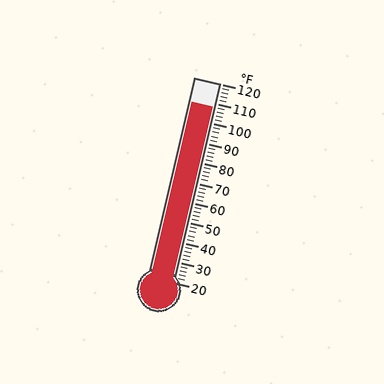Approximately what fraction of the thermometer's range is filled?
The thermometer is filled to approximately 90% of its range.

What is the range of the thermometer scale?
The thermometer scale ranges from 20°F to 120°F.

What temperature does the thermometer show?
The thermometer shows approximately 108°F.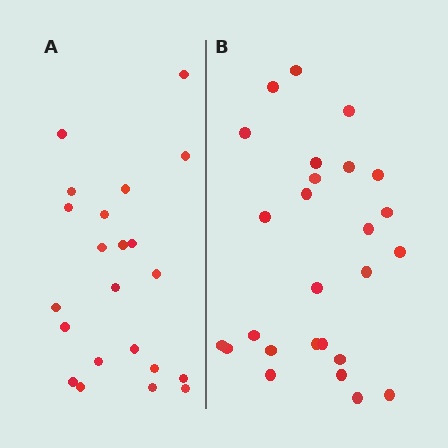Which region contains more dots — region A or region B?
Region B (the right region) has more dots.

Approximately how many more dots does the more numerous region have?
Region B has about 4 more dots than region A.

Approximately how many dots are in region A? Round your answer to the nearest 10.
About 20 dots. (The exact count is 22, which rounds to 20.)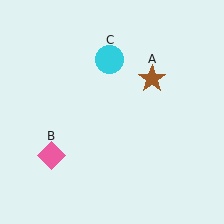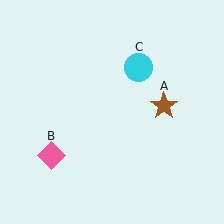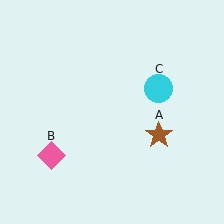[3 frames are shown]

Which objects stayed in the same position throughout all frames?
Pink diamond (object B) remained stationary.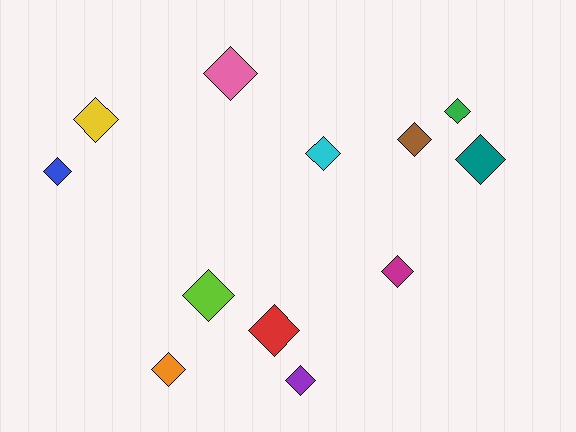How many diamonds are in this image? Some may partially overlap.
There are 12 diamonds.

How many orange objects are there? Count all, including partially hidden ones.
There is 1 orange object.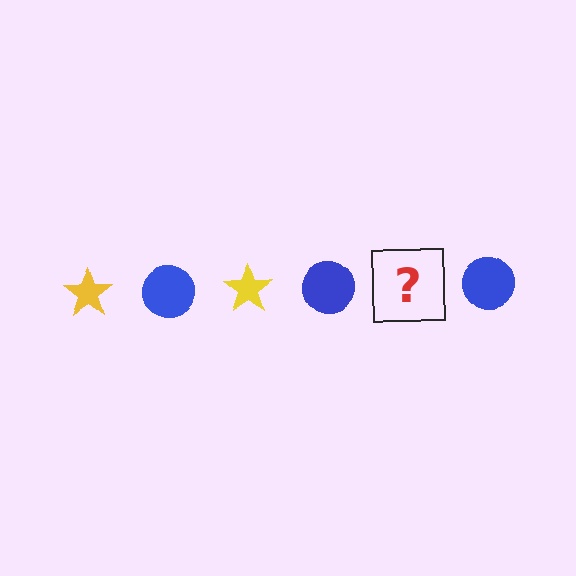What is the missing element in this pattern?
The missing element is a yellow star.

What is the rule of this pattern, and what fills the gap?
The rule is that the pattern alternates between yellow star and blue circle. The gap should be filled with a yellow star.